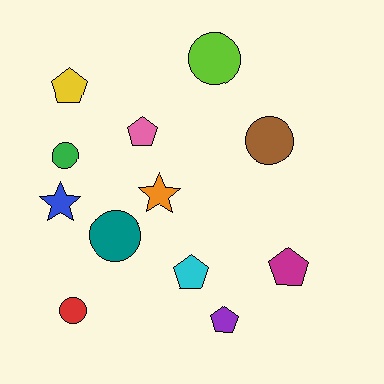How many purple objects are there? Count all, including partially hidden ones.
There is 1 purple object.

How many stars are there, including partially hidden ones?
There are 2 stars.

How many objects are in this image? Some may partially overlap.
There are 12 objects.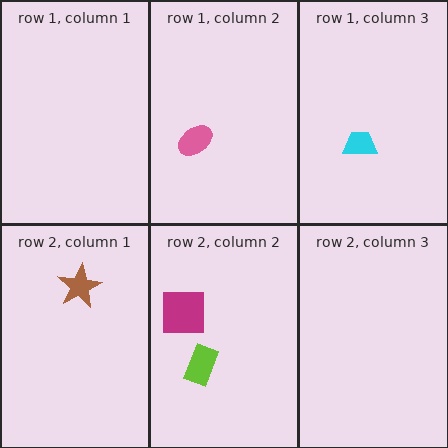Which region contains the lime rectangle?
The row 2, column 2 region.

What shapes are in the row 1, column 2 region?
The pink ellipse.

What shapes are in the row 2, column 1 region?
The brown star.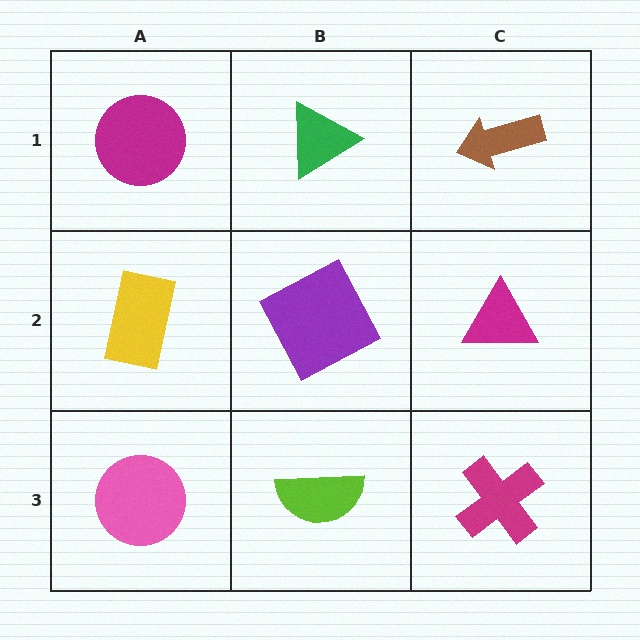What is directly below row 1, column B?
A purple square.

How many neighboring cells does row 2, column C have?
3.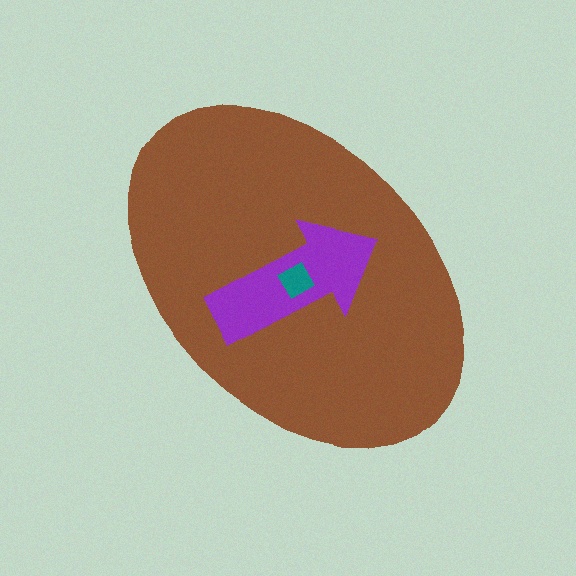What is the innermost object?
The teal square.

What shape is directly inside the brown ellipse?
The purple arrow.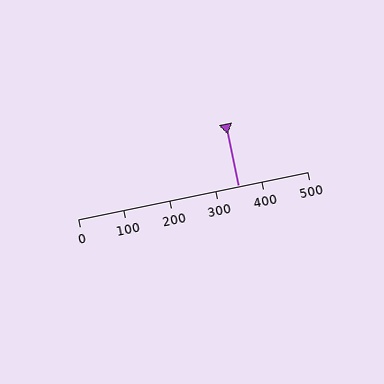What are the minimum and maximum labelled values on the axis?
The axis runs from 0 to 500.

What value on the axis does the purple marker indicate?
The marker indicates approximately 350.